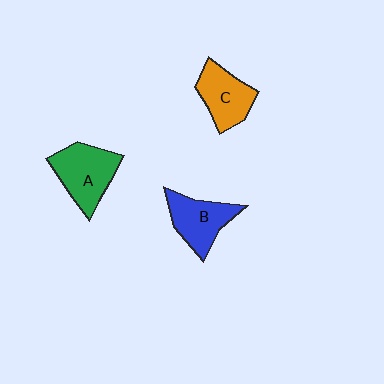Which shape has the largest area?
Shape A (green).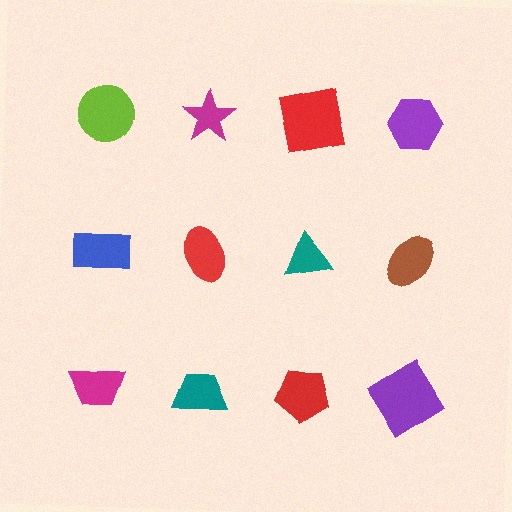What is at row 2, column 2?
A red ellipse.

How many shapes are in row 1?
4 shapes.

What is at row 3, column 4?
A purple diamond.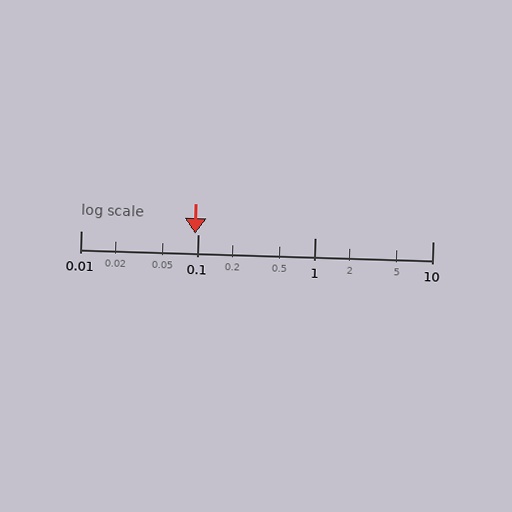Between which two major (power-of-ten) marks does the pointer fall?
The pointer is between 0.01 and 0.1.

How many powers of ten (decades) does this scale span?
The scale spans 3 decades, from 0.01 to 10.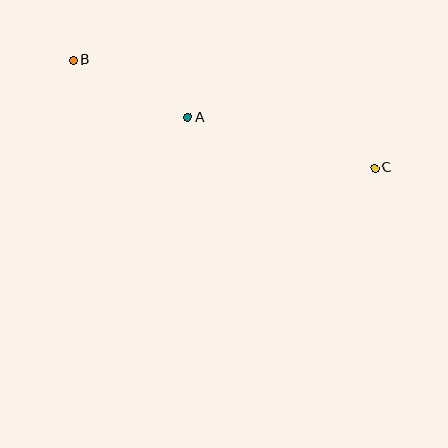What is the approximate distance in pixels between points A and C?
The distance between A and C is approximately 194 pixels.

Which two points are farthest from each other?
Points B and C are farthest from each other.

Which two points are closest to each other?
Points A and B are closest to each other.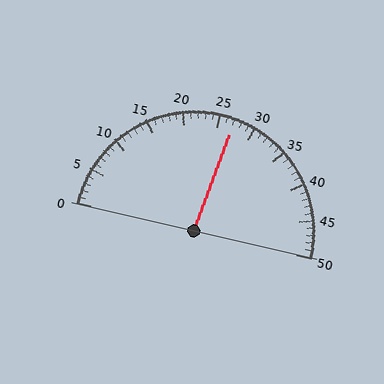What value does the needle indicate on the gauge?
The needle indicates approximately 27.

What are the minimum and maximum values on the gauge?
The gauge ranges from 0 to 50.